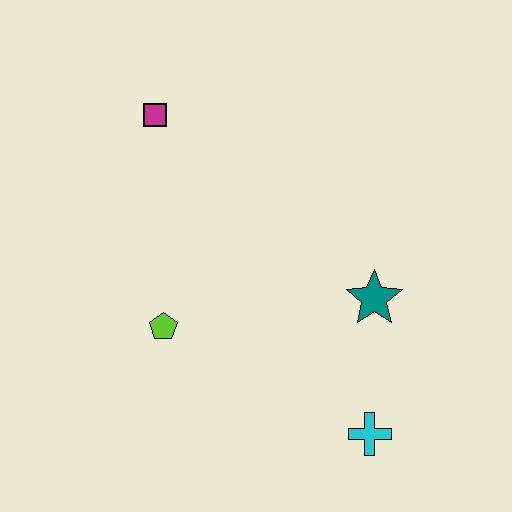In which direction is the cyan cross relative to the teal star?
The cyan cross is below the teal star.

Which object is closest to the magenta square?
The lime pentagon is closest to the magenta square.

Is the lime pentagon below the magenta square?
Yes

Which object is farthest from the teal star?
The magenta square is farthest from the teal star.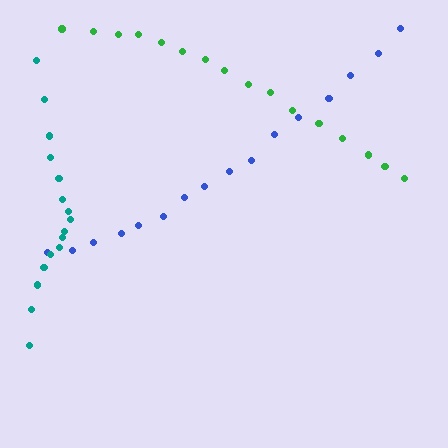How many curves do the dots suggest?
There are 3 distinct paths.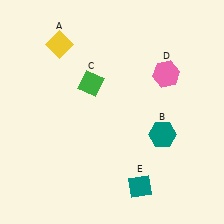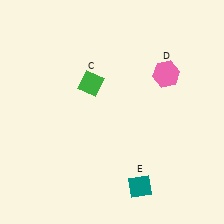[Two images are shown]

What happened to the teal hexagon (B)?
The teal hexagon (B) was removed in Image 2. It was in the bottom-right area of Image 1.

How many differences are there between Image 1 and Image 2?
There are 2 differences between the two images.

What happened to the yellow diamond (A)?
The yellow diamond (A) was removed in Image 2. It was in the top-left area of Image 1.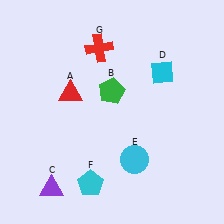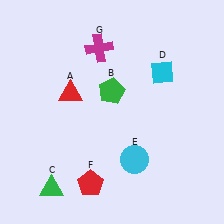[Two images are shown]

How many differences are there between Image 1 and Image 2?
There are 3 differences between the two images.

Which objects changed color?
C changed from purple to green. F changed from cyan to red. G changed from red to magenta.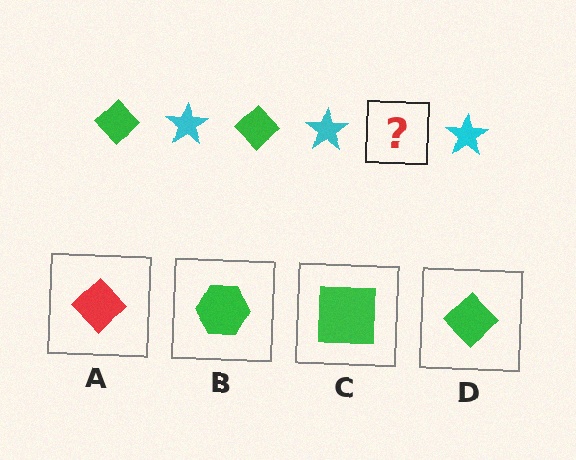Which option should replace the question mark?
Option D.